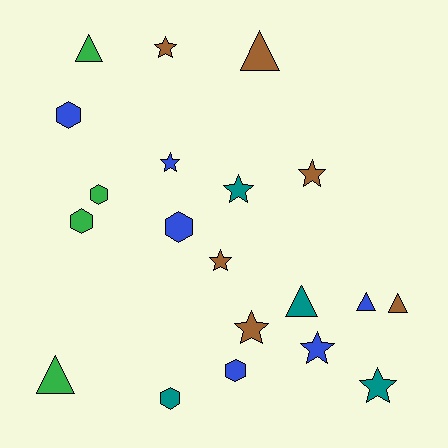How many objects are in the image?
There are 20 objects.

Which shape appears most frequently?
Star, with 8 objects.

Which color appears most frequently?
Brown, with 6 objects.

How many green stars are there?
There are no green stars.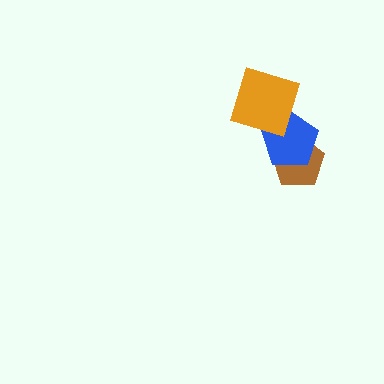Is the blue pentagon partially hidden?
Yes, it is partially covered by another shape.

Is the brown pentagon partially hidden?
Yes, it is partially covered by another shape.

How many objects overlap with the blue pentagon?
2 objects overlap with the blue pentagon.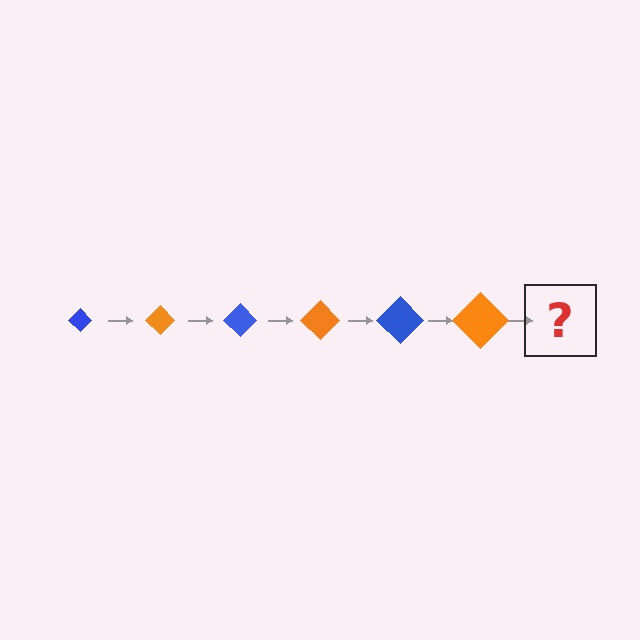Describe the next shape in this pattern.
It should be a blue diamond, larger than the previous one.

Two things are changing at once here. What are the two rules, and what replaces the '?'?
The two rules are that the diamond grows larger each step and the color cycles through blue and orange. The '?' should be a blue diamond, larger than the previous one.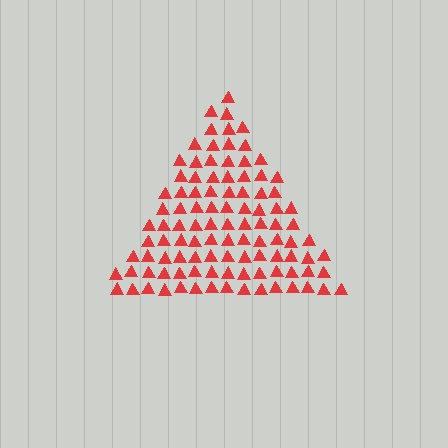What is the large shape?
The large shape is a triangle.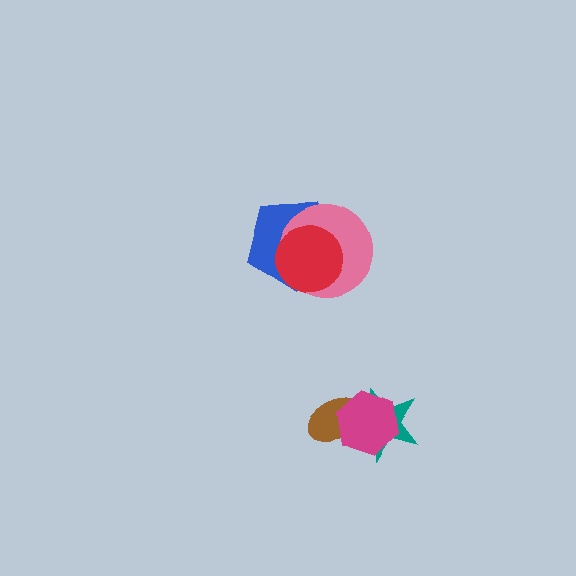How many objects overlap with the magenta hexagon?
2 objects overlap with the magenta hexagon.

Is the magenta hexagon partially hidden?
No, no other shape covers it.